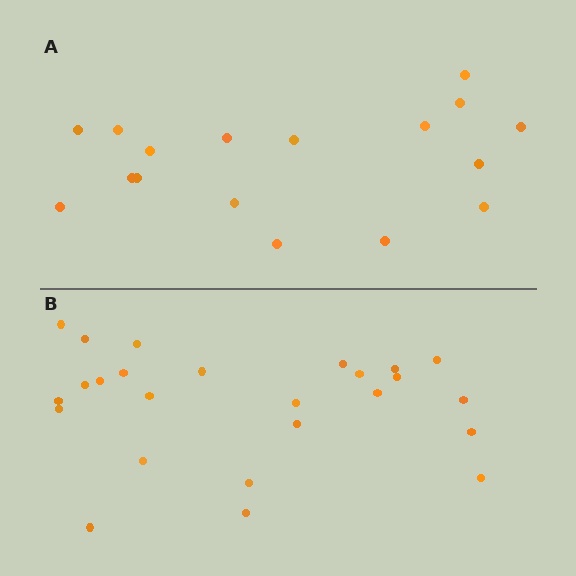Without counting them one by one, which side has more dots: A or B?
Region B (the bottom region) has more dots.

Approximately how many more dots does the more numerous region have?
Region B has roughly 8 or so more dots than region A.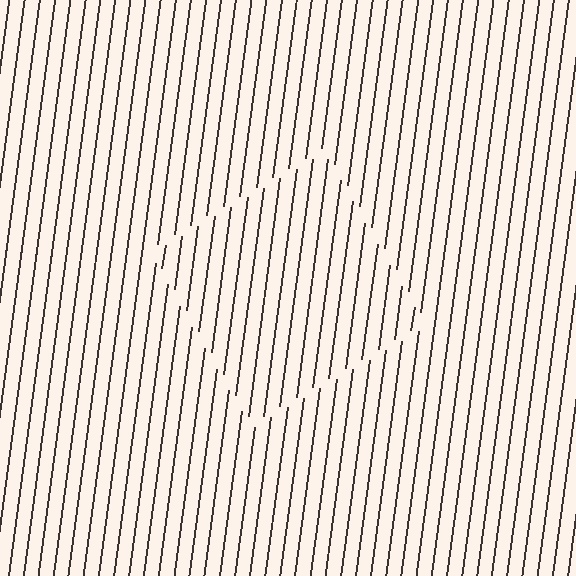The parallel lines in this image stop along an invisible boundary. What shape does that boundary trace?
An illusory square. The interior of the shape contains the same grating, shifted by half a period — the contour is defined by the phase discontinuity where line-ends from the inner and outer gratings abut.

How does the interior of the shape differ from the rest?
The interior of the shape contains the same grating, shifted by half a period — the contour is defined by the phase discontinuity where line-ends from the inner and outer gratings abut.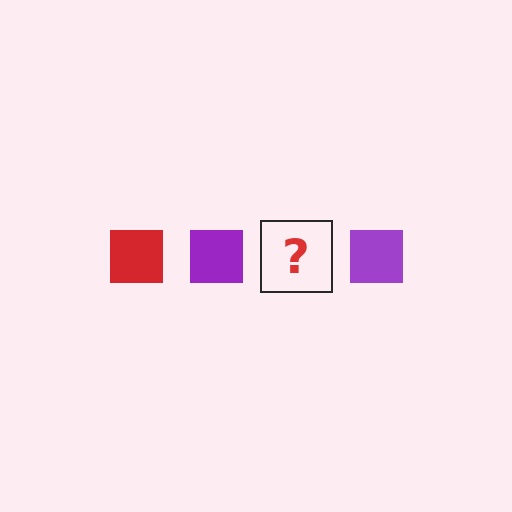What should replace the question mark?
The question mark should be replaced with a red square.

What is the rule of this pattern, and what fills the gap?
The rule is that the pattern cycles through red, purple squares. The gap should be filled with a red square.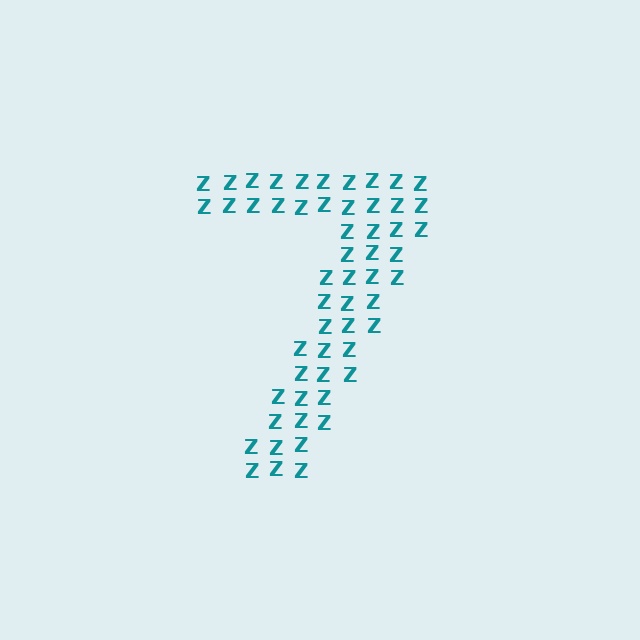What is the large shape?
The large shape is the digit 7.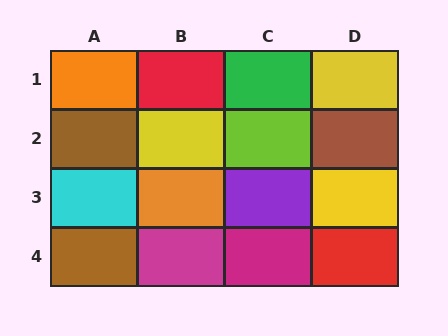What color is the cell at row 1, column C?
Green.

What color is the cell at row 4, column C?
Magenta.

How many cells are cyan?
1 cell is cyan.